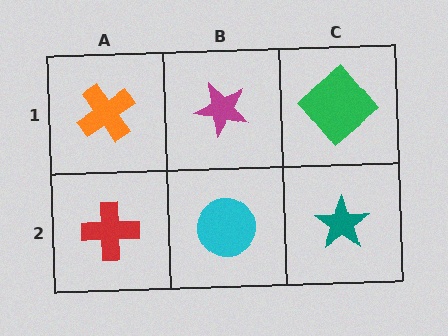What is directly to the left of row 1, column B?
An orange cross.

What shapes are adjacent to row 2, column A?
An orange cross (row 1, column A), a cyan circle (row 2, column B).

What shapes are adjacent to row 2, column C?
A green diamond (row 1, column C), a cyan circle (row 2, column B).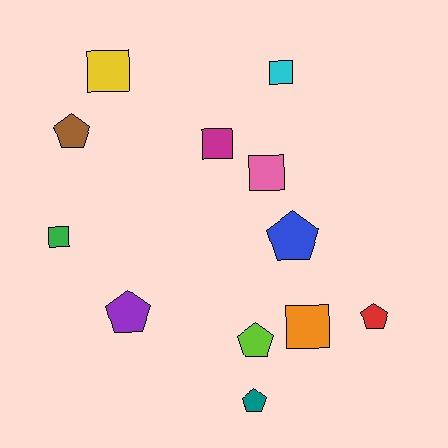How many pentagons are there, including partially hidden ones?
There are 6 pentagons.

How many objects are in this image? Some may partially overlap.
There are 12 objects.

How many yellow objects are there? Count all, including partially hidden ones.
There is 1 yellow object.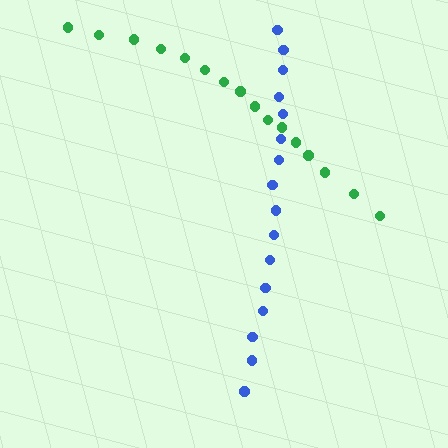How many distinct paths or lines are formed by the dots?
There are 2 distinct paths.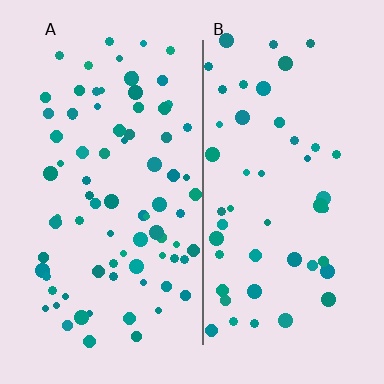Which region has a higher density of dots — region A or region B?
A (the left).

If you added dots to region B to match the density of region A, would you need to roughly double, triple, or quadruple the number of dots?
Approximately double.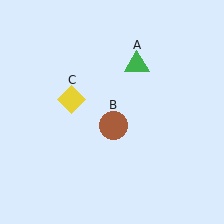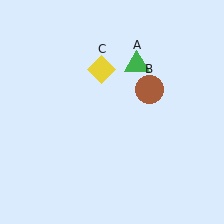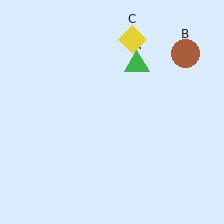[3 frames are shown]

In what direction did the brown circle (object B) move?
The brown circle (object B) moved up and to the right.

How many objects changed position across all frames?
2 objects changed position: brown circle (object B), yellow diamond (object C).